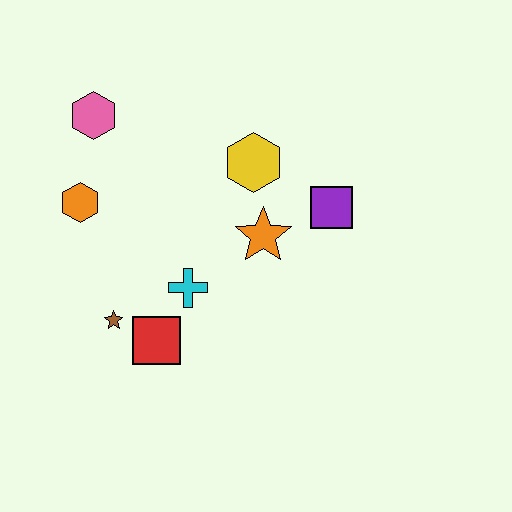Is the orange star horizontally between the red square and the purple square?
Yes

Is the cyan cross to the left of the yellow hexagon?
Yes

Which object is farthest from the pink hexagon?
The purple square is farthest from the pink hexagon.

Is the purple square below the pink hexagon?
Yes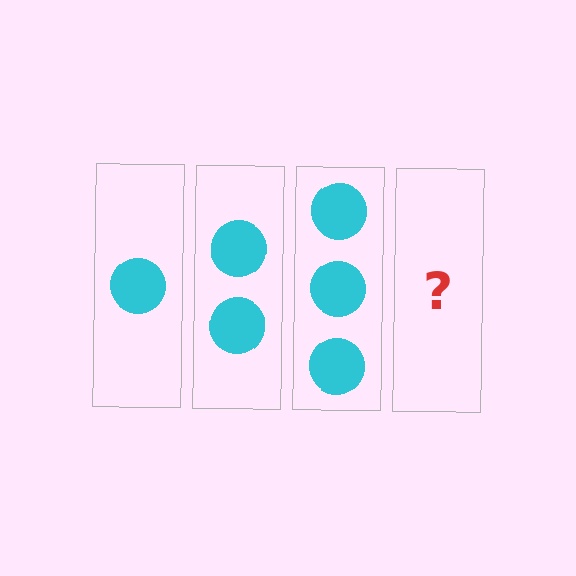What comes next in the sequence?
The next element should be 4 circles.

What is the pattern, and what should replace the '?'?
The pattern is that each step adds one more circle. The '?' should be 4 circles.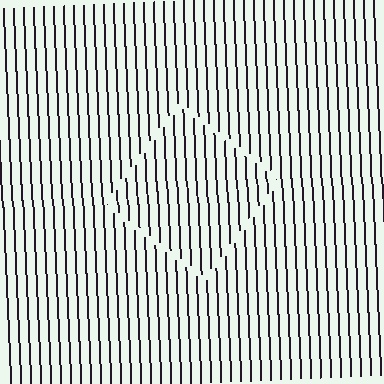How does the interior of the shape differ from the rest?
The interior of the shape contains the same grating, shifted by half a period — the contour is defined by the phase discontinuity where line-ends from the inner and outer gratings abut.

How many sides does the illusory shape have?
4 sides — the line-ends trace a square.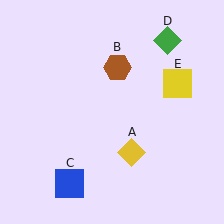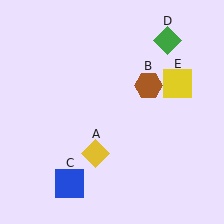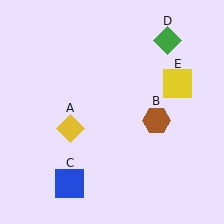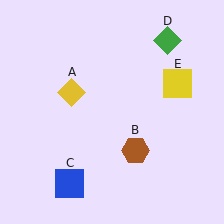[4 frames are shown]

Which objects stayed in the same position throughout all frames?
Blue square (object C) and green diamond (object D) and yellow square (object E) remained stationary.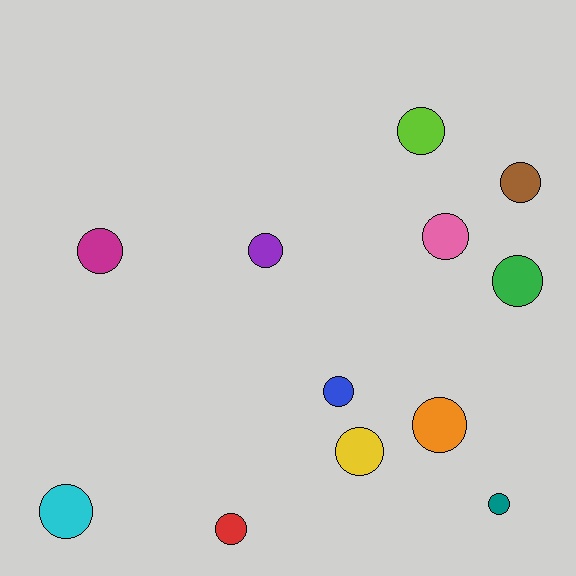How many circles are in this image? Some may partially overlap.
There are 12 circles.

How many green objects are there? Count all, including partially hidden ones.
There is 1 green object.